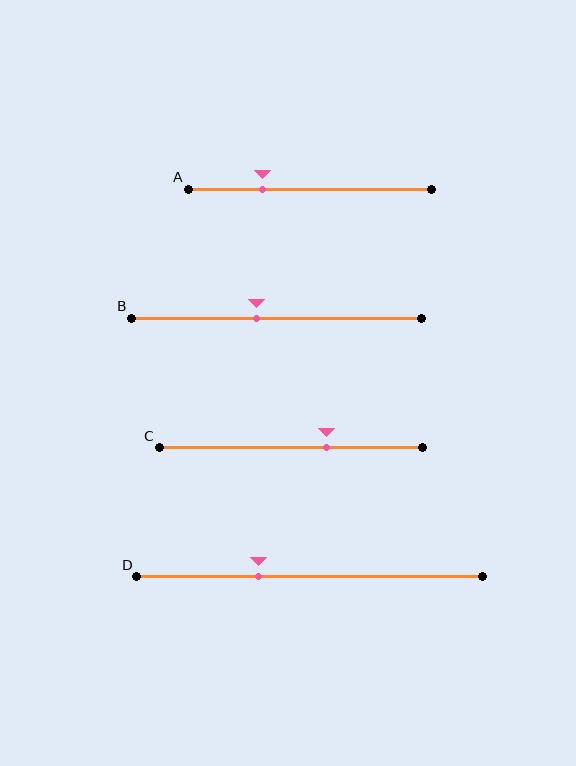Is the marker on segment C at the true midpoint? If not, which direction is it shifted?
No, the marker on segment C is shifted to the right by about 13% of the segment length.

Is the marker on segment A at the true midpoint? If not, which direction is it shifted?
No, the marker on segment A is shifted to the left by about 20% of the segment length.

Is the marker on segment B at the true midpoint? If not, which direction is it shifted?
No, the marker on segment B is shifted to the left by about 7% of the segment length.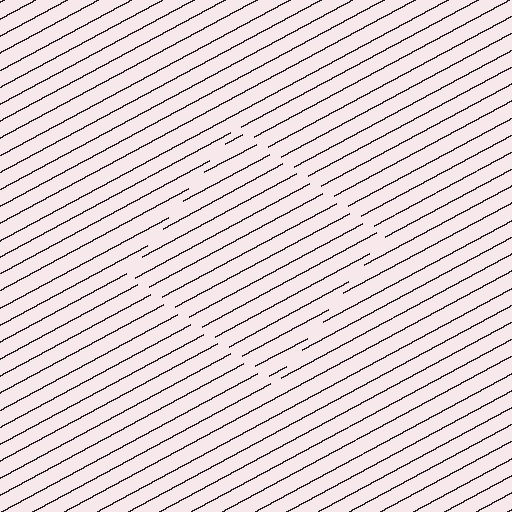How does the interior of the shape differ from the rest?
The interior of the shape contains the same grating, shifted by half a period — the contour is defined by the phase discontinuity where line-ends from the inner and outer gratings abut.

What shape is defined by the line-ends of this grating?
An illusory square. The interior of the shape contains the same grating, shifted by half a period — the contour is defined by the phase discontinuity where line-ends from the inner and outer gratings abut.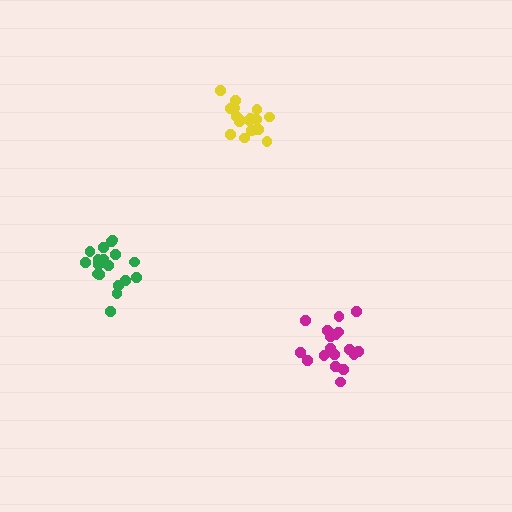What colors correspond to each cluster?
The clusters are colored: green, yellow, magenta.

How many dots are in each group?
Group 1: 18 dots, Group 2: 18 dots, Group 3: 18 dots (54 total).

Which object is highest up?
The yellow cluster is topmost.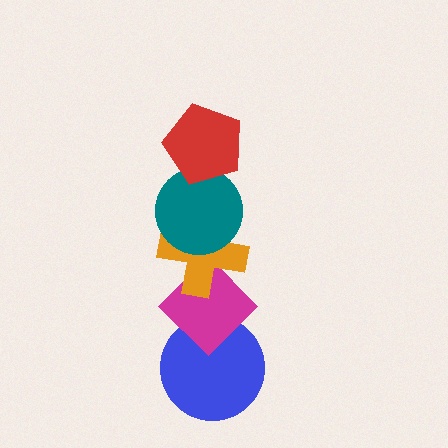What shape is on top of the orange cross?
The teal circle is on top of the orange cross.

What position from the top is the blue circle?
The blue circle is 5th from the top.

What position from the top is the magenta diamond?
The magenta diamond is 4th from the top.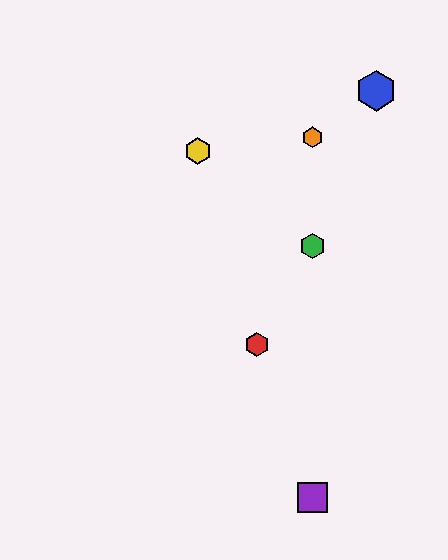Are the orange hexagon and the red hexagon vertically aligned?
No, the orange hexagon is at x≈313 and the red hexagon is at x≈257.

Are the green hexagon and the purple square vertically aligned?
Yes, both are at x≈313.